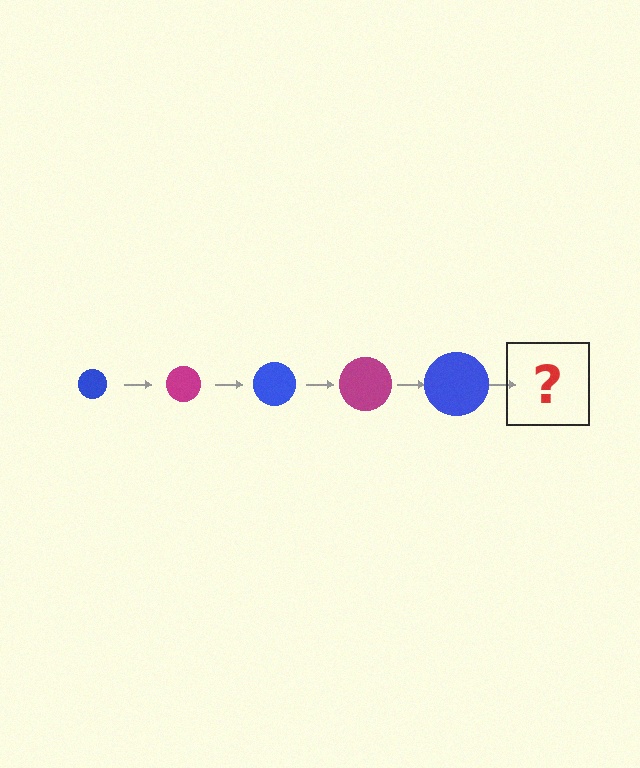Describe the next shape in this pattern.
It should be a magenta circle, larger than the previous one.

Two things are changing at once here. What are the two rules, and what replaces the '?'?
The two rules are that the circle grows larger each step and the color cycles through blue and magenta. The '?' should be a magenta circle, larger than the previous one.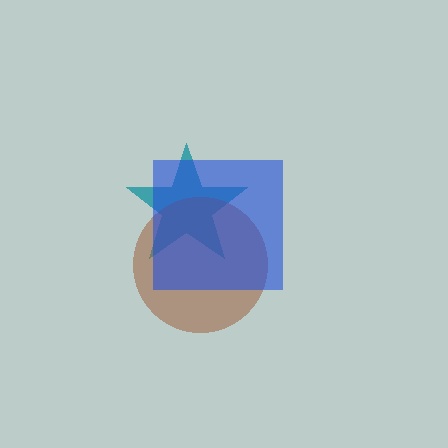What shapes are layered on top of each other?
The layered shapes are: a teal star, a brown circle, a blue square.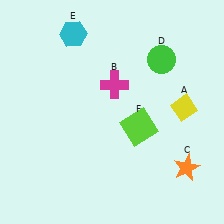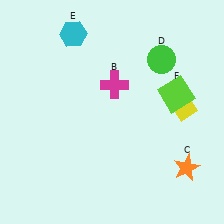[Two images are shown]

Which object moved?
The lime square (F) moved right.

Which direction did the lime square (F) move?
The lime square (F) moved right.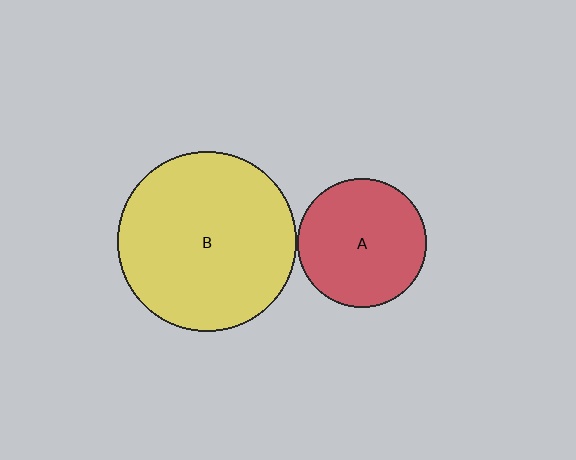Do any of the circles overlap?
No, none of the circles overlap.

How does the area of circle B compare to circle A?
Approximately 1.9 times.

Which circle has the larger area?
Circle B (yellow).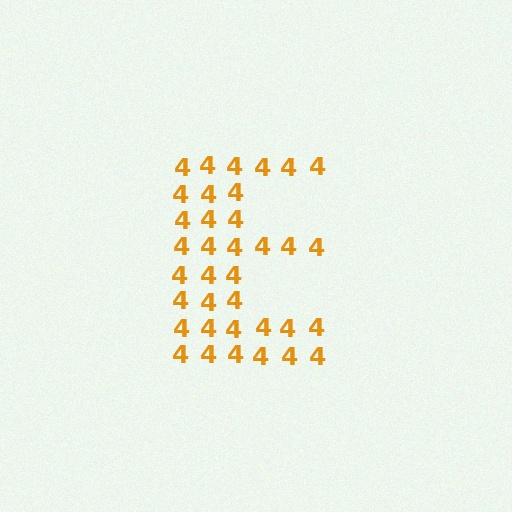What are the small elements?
The small elements are digit 4's.